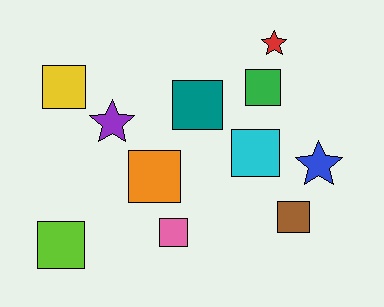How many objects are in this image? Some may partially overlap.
There are 11 objects.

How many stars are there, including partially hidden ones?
There are 3 stars.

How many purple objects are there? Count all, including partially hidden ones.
There is 1 purple object.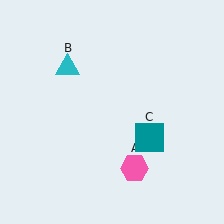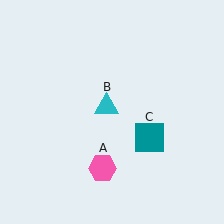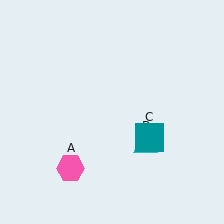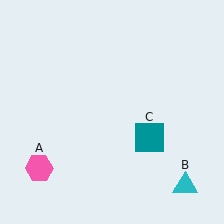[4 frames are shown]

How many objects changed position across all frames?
2 objects changed position: pink hexagon (object A), cyan triangle (object B).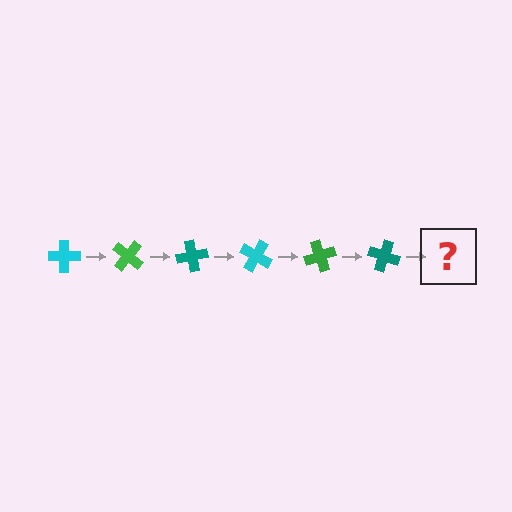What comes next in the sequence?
The next element should be a cyan cross, rotated 240 degrees from the start.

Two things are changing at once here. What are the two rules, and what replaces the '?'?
The two rules are that it rotates 40 degrees each step and the color cycles through cyan, green, and teal. The '?' should be a cyan cross, rotated 240 degrees from the start.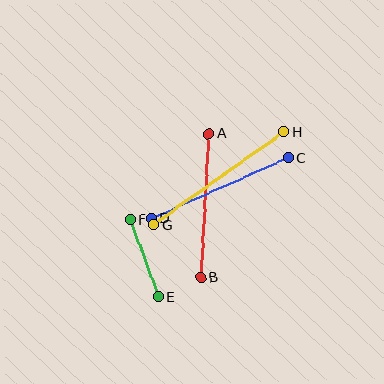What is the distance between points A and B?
The distance is approximately 144 pixels.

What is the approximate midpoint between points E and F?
The midpoint is at approximately (144, 258) pixels.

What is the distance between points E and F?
The distance is approximately 82 pixels.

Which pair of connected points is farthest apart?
Points G and H are farthest apart.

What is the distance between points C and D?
The distance is approximately 150 pixels.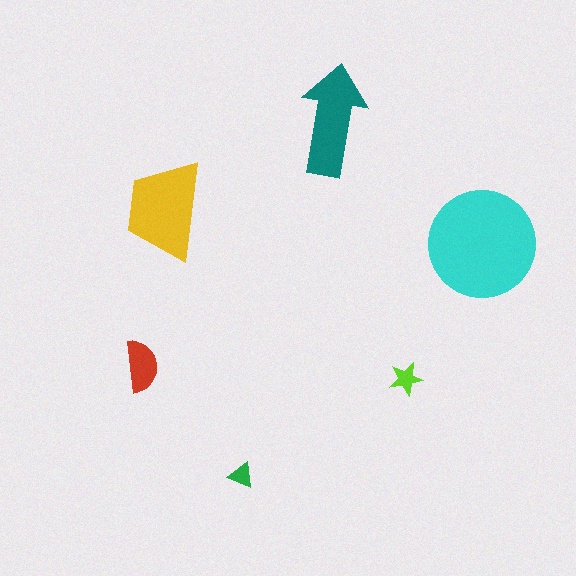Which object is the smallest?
The green triangle.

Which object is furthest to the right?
The cyan circle is rightmost.